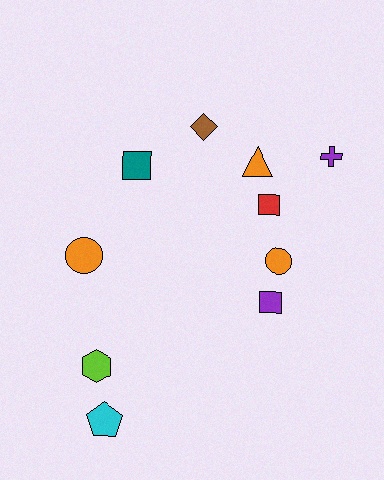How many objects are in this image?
There are 10 objects.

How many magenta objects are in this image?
There are no magenta objects.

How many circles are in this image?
There are 2 circles.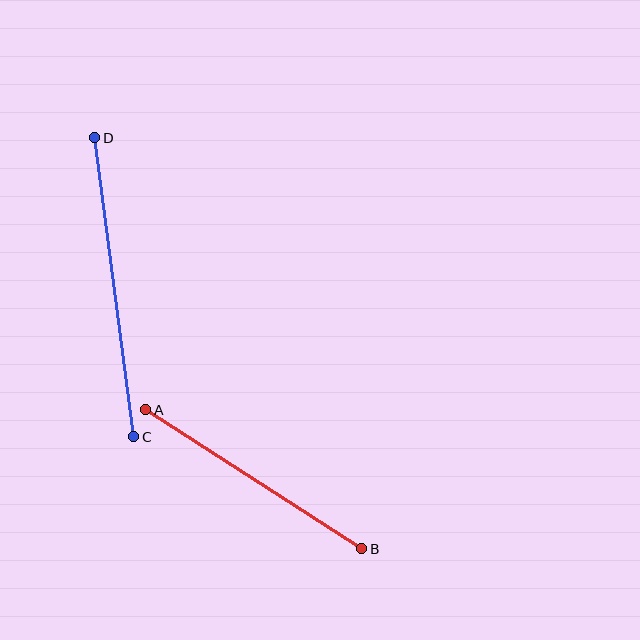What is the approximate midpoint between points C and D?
The midpoint is at approximately (114, 287) pixels.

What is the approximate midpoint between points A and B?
The midpoint is at approximately (254, 479) pixels.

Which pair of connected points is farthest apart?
Points C and D are farthest apart.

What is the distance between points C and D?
The distance is approximately 301 pixels.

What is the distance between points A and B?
The distance is approximately 257 pixels.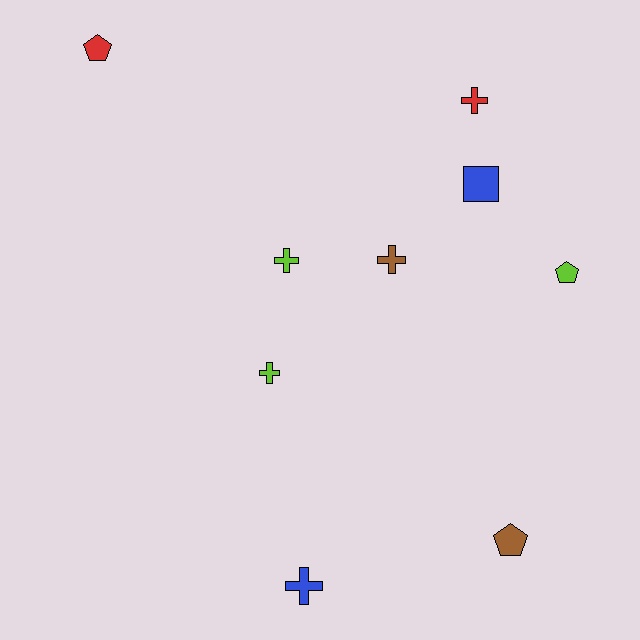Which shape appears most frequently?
Cross, with 5 objects.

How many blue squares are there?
There is 1 blue square.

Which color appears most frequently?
Lime, with 3 objects.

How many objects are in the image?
There are 9 objects.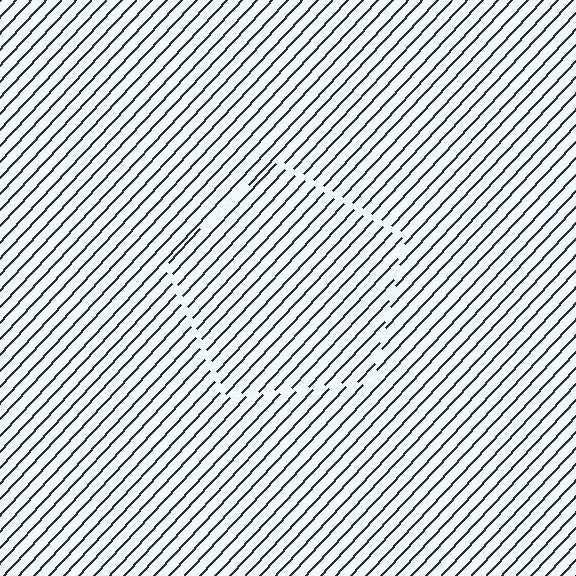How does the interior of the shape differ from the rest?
The interior of the shape contains the same grating, shifted by half a period — the contour is defined by the phase discontinuity where line-ends from the inner and outer gratings abut.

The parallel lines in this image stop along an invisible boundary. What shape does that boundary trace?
An illusory pentagon. The interior of the shape contains the same grating, shifted by half a period — the contour is defined by the phase discontinuity where line-ends from the inner and outer gratings abut.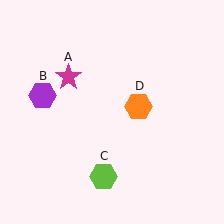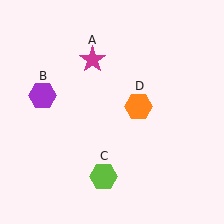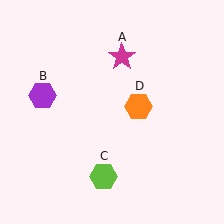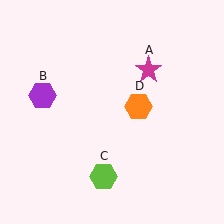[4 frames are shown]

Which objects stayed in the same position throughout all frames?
Purple hexagon (object B) and lime hexagon (object C) and orange hexagon (object D) remained stationary.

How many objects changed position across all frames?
1 object changed position: magenta star (object A).